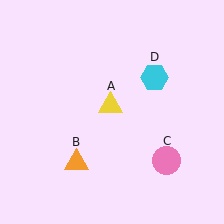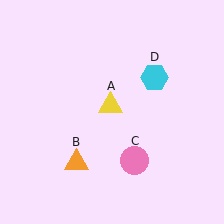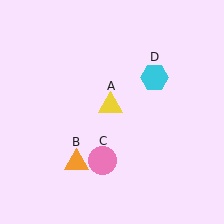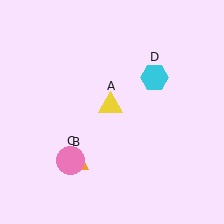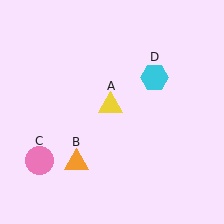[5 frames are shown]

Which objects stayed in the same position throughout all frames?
Yellow triangle (object A) and orange triangle (object B) and cyan hexagon (object D) remained stationary.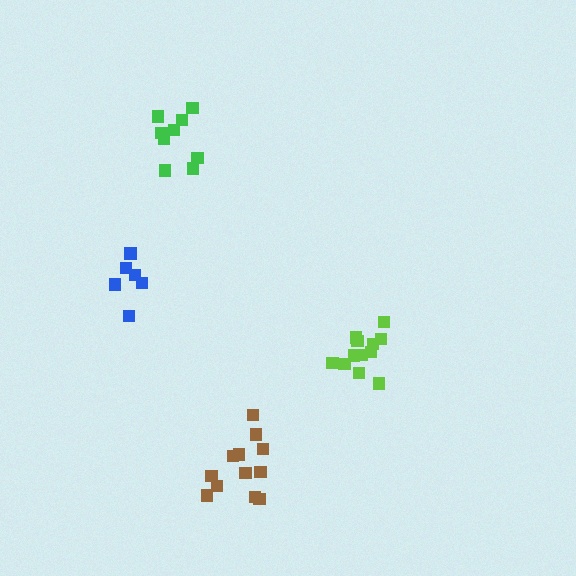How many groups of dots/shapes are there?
There are 4 groups.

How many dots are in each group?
Group 1: 9 dots, Group 2: 12 dots, Group 3: 6 dots, Group 4: 12 dots (39 total).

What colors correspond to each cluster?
The clusters are colored: green, brown, blue, lime.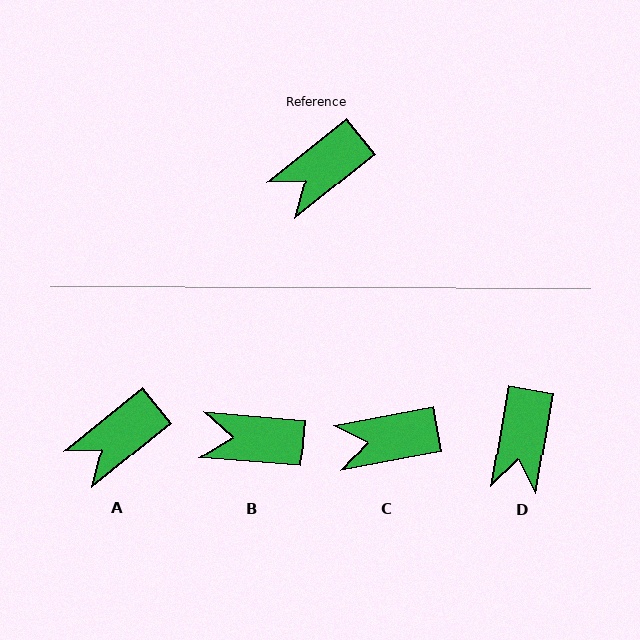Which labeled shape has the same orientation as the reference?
A.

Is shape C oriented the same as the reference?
No, it is off by about 28 degrees.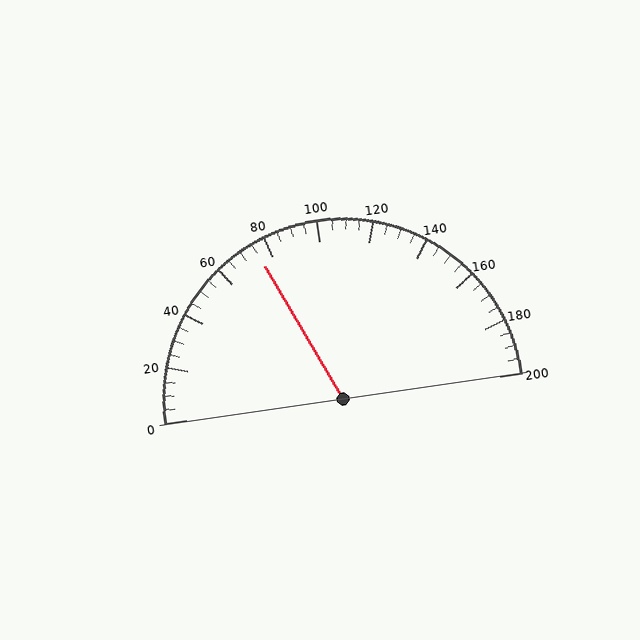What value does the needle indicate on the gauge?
The needle indicates approximately 75.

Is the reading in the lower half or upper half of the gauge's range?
The reading is in the lower half of the range (0 to 200).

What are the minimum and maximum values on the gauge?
The gauge ranges from 0 to 200.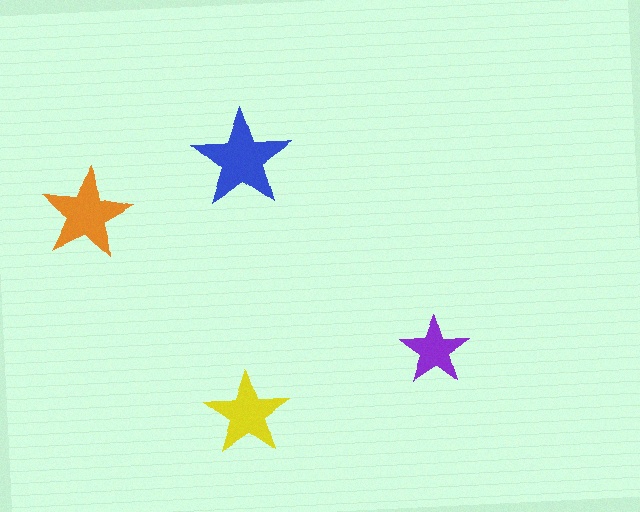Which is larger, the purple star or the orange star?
The orange one.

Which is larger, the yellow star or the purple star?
The yellow one.